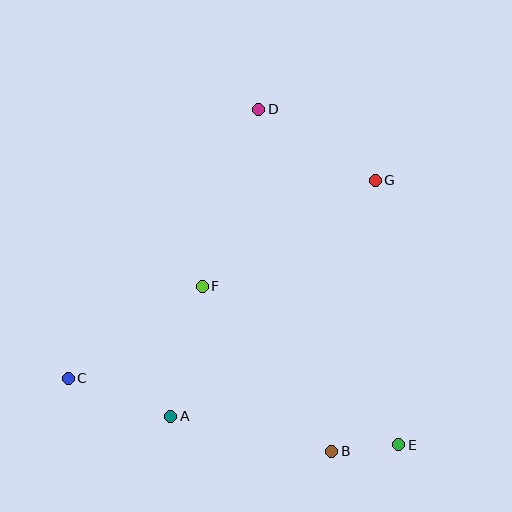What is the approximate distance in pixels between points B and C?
The distance between B and C is approximately 273 pixels.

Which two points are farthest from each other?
Points C and G are farthest from each other.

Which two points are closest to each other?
Points B and E are closest to each other.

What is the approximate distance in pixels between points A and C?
The distance between A and C is approximately 109 pixels.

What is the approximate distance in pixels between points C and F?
The distance between C and F is approximately 162 pixels.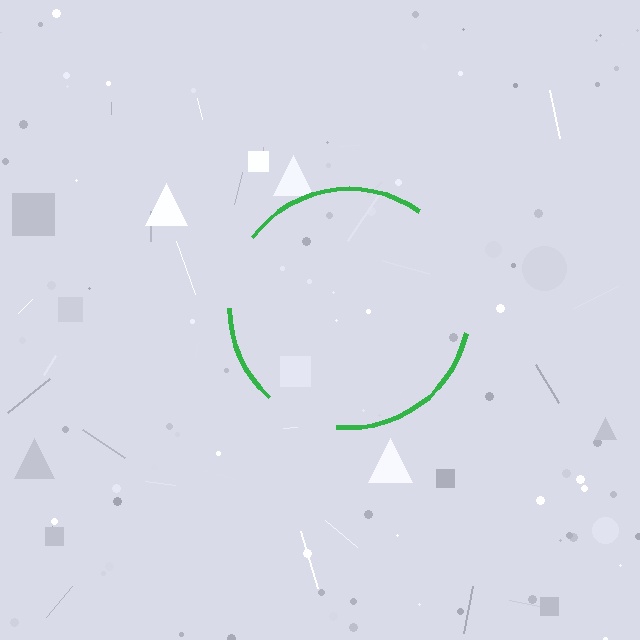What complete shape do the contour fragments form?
The contour fragments form a circle.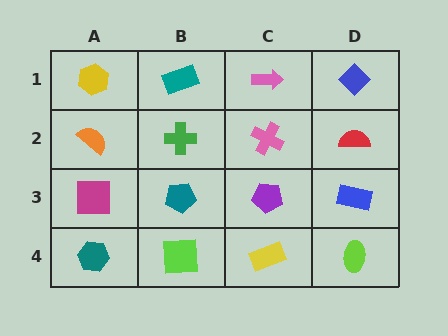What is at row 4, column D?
A lime ellipse.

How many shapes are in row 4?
4 shapes.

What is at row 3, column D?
A blue rectangle.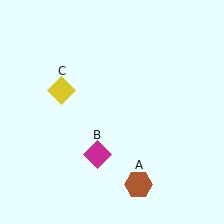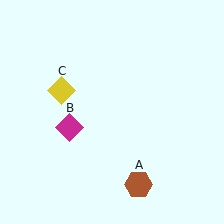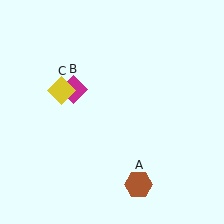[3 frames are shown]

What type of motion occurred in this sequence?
The magenta diamond (object B) rotated clockwise around the center of the scene.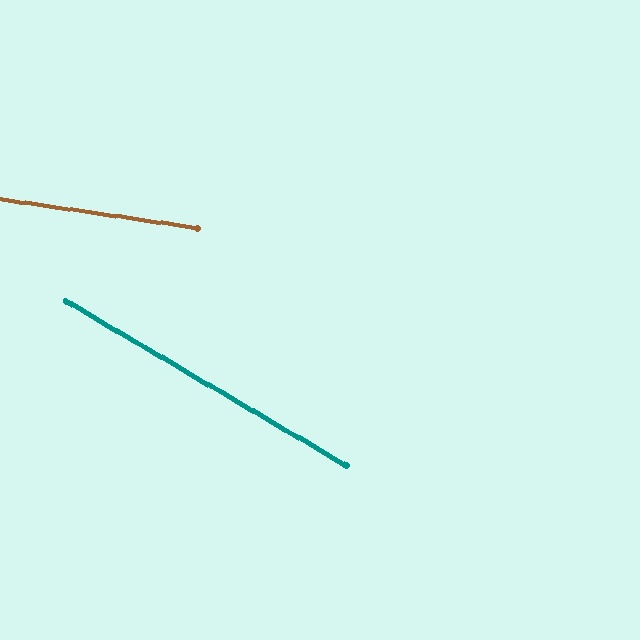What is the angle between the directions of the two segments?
Approximately 22 degrees.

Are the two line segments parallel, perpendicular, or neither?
Neither parallel nor perpendicular — they differ by about 22°.